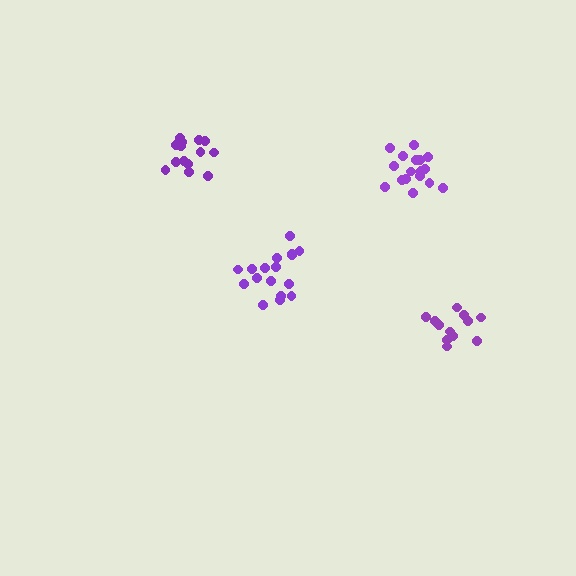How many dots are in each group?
Group 1: 13 dots, Group 2: 14 dots, Group 3: 17 dots, Group 4: 17 dots (61 total).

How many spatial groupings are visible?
There are 4 spatial groupings.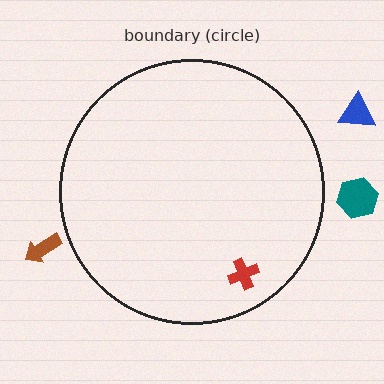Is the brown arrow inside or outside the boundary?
Outside.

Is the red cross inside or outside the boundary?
Inside.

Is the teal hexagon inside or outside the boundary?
Outside.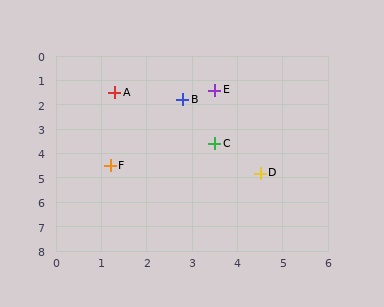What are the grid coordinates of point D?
Point D is at approximately (4.5, 4.8).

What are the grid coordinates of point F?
Point F is at approximately (1.2, 4.5).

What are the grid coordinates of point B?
Point B is at approximately (2.8, 1.8).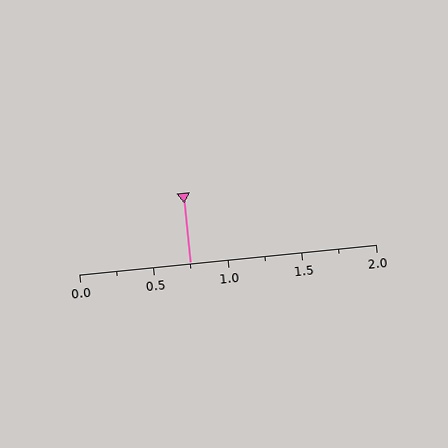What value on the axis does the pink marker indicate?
The marker indicates approximately 0.75.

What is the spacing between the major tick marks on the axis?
The major ticks are spaced 0.5 apart.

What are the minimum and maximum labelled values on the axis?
The axis runs from 0.0 to 2.0.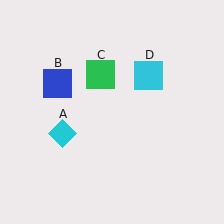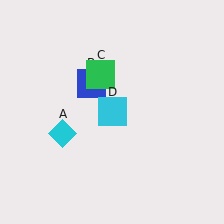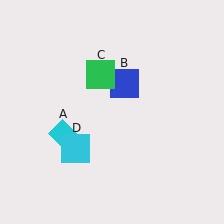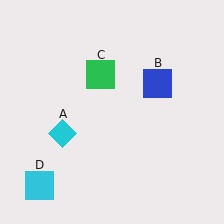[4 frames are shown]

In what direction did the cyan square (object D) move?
The cyan square (object D) moved down and to the left.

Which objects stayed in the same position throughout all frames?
Cyan diamond (object A) and green square (object C) remained stationary.